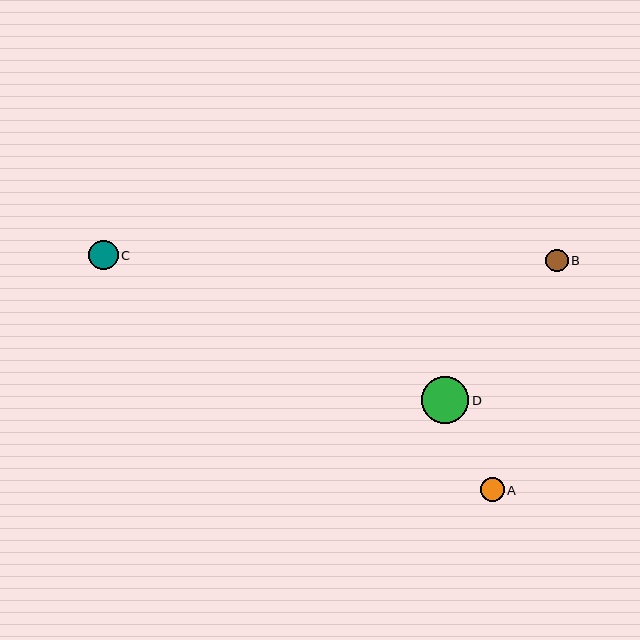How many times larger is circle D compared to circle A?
Circle D is approximately 2.0 times the size of circle A.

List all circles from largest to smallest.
From largest to smallest: D, C, A, B.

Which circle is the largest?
Circle D is the largest with a size of approximately 47 pixels.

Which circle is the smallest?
Circle B is the smallest with a size of approximately 23 pixels.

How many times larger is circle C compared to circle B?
Circle C is approximately 1.3 times the size of circle B.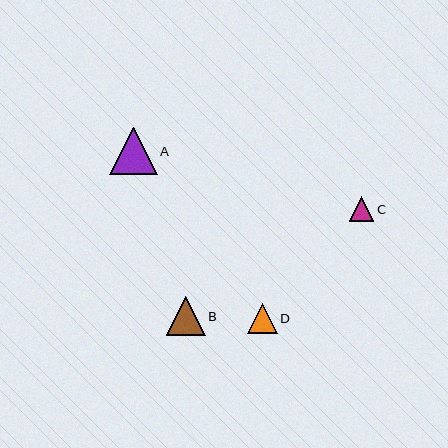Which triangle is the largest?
Triangle A is the largest with a size of approximately 48 pixels.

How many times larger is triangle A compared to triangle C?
Triangle A is approximately 1.9 times the size of triangle C.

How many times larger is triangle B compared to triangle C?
Triangle B is approximately 1.6 times the size of triangle C.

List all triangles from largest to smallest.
From largest to smallest: A, B, D, C.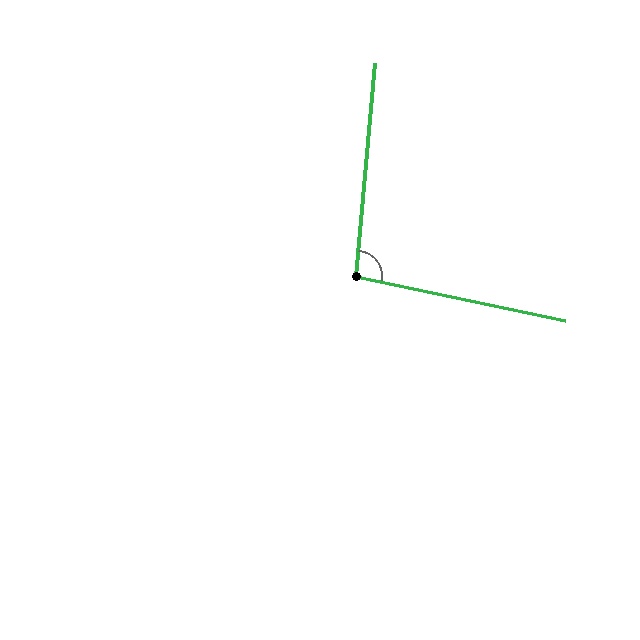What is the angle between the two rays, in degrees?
Approximately 97 degrees.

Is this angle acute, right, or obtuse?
It is obtuse.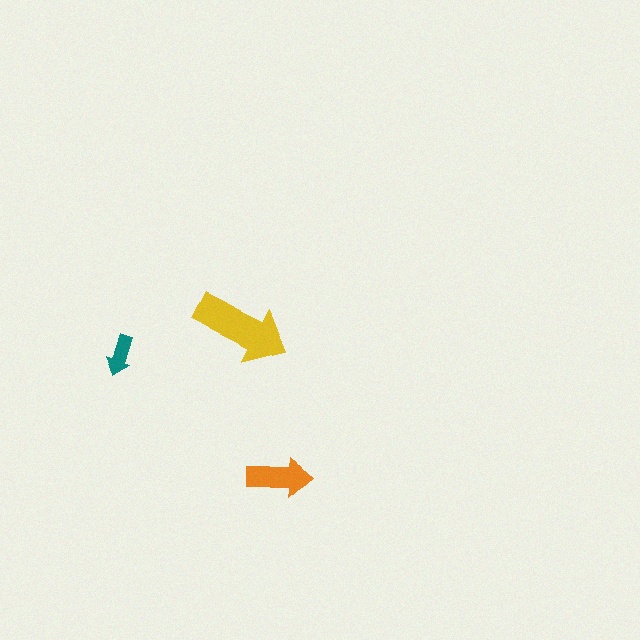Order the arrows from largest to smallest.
the yellow one, the orange one, the teal one.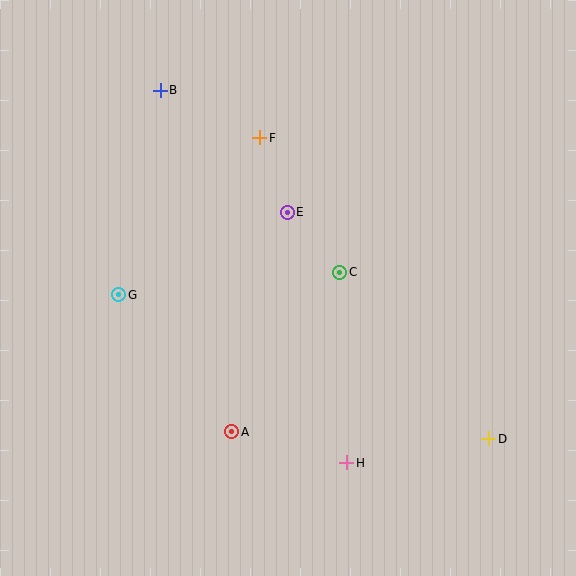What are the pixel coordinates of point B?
Point B is at (160, 90).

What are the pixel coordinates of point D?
Point D is at (489, 439).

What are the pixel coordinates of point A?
Point A is at (232, 432).